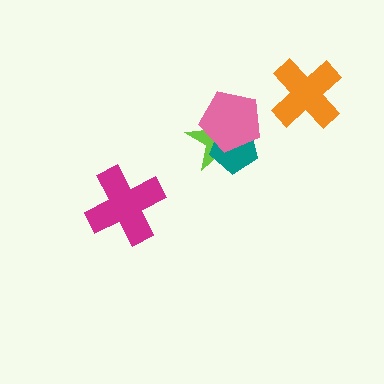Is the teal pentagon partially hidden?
Yes, it is partially covered by another shape.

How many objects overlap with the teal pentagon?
2 objects overlap with the teal pentagon.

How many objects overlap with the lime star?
2 objects overlap with the lime star.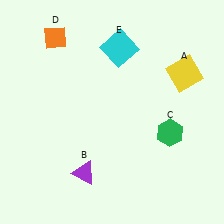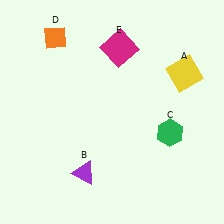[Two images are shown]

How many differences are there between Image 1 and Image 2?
There is 1 difference between the two images.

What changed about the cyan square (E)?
In Image 1, E is cyan. In Image 2, it changed to magenta.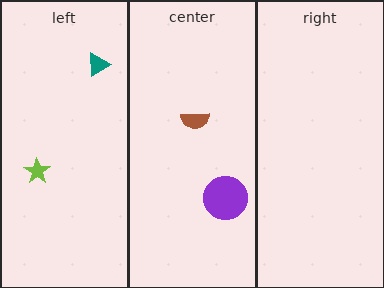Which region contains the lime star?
The left region.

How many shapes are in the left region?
2.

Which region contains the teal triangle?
The left region.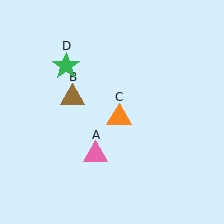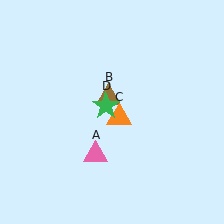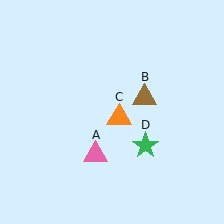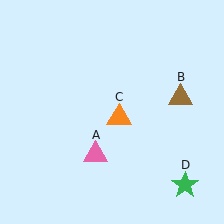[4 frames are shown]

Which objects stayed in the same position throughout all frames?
Pink triangle (object A) and orange triangle (object C) remained stationary.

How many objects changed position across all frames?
2 objects changed position: brown triangle (object B), green star (object D).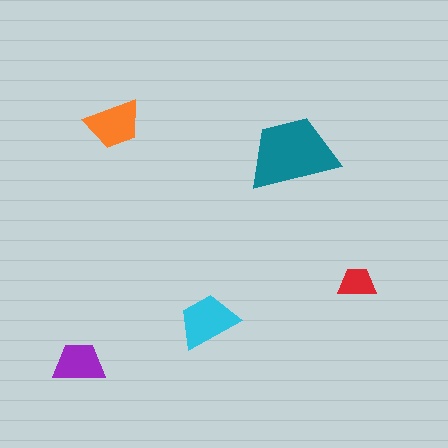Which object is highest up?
The orange trapezoid is topmost.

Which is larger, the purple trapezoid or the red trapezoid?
The purple one.